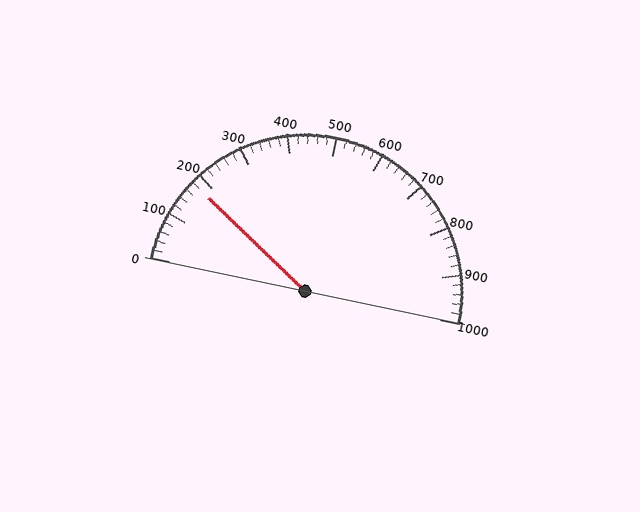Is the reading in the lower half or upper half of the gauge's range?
The reading is in the lower half of the range (0 to 1000).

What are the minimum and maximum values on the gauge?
The gauge ranges from 0 to 1000.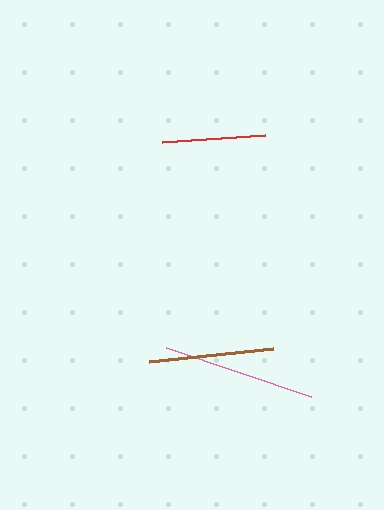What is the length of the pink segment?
The pink segment is approximately 153 pixels long.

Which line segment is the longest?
The pink line is the longest at approximately 153 pixels.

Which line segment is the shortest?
The red line is the shortest at approximately 103 pixels.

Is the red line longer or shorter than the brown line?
The brown line is longer than the red line.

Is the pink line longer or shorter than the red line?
The pink line is longer than the red line.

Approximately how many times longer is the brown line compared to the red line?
The brown line is approximately 1.2 times the length of the red line.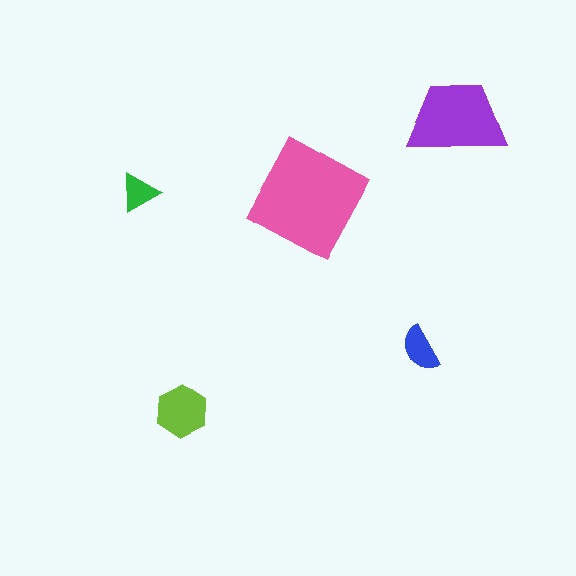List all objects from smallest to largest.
The green triangle, the blue semicircle, the lime hexagon, the purple trapezoid, the pink diamond.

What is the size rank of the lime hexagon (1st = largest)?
3rd.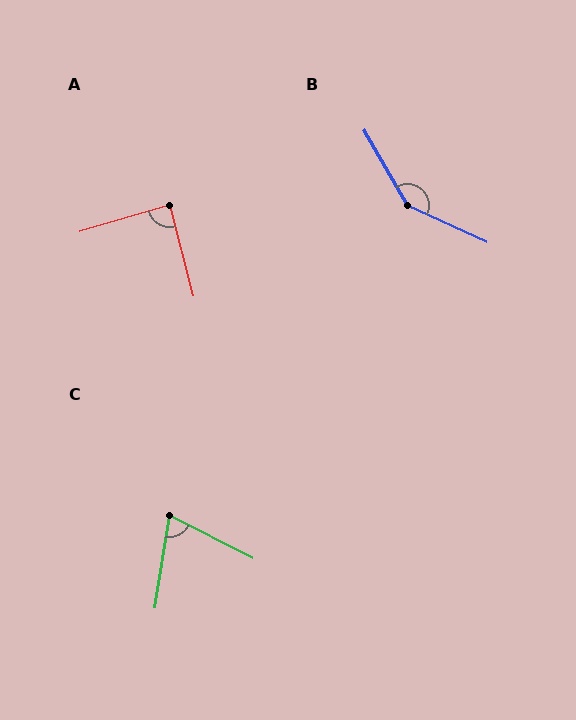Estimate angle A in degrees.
Approximately 88 degrees.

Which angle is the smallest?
C, at approximately 72 degrees.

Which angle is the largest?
B, at approximately 144 degrees.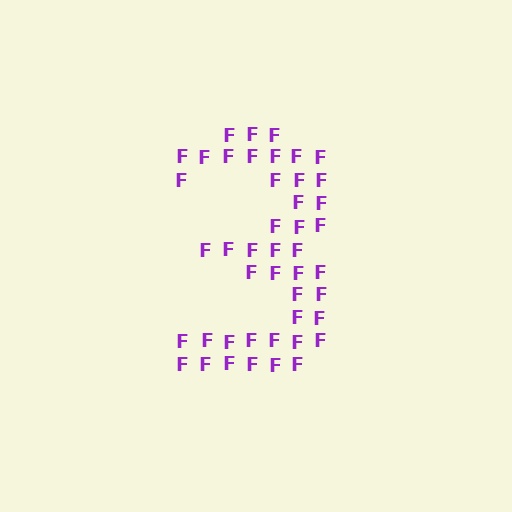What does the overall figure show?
The overall figure shows the digit 3.